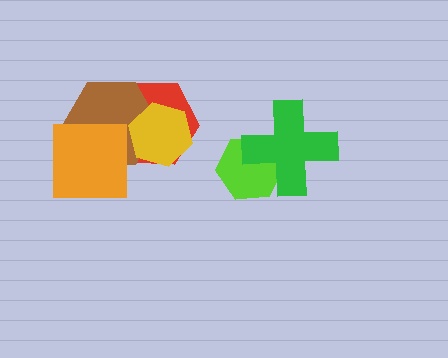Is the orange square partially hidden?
No, no other shape covers it.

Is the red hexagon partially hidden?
Yes, it is partially covered by another shape.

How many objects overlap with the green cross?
1 object overlaps with the green cross.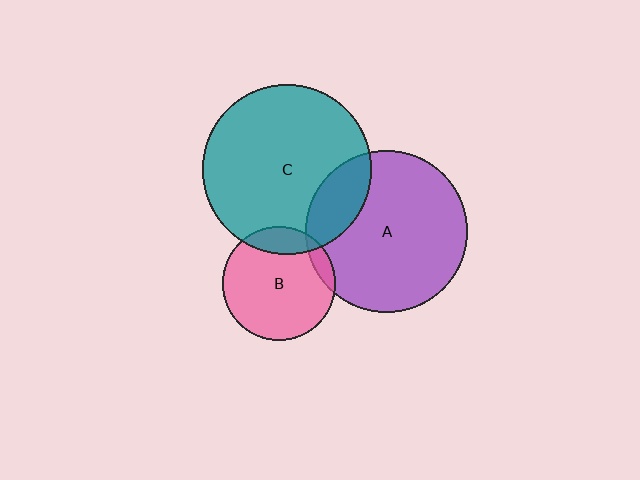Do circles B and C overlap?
Yes.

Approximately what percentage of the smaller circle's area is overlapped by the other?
Approximately 15%.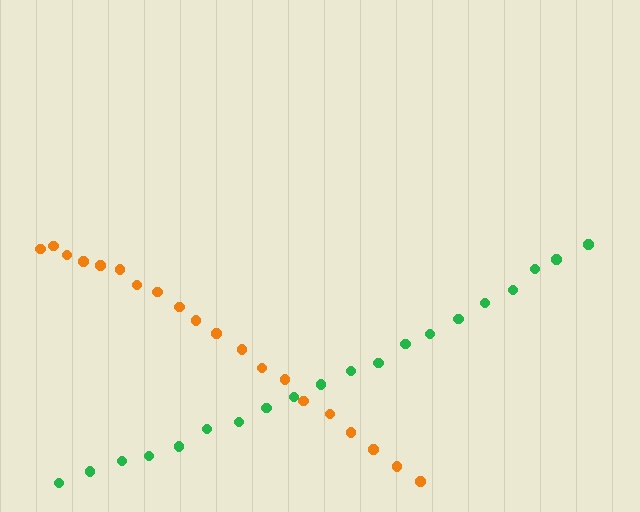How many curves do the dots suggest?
There are 2 distinct paths.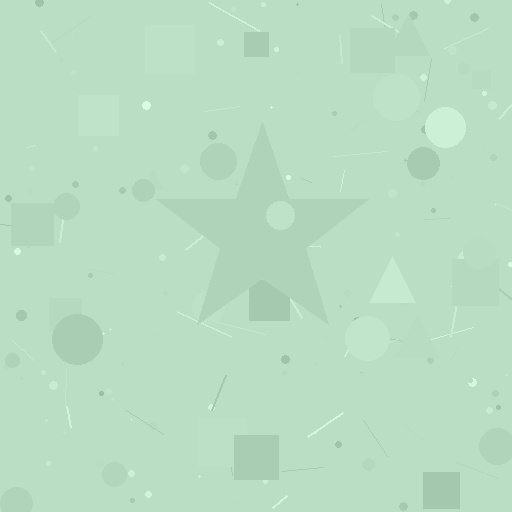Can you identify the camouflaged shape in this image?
The camouflaged shape is a star.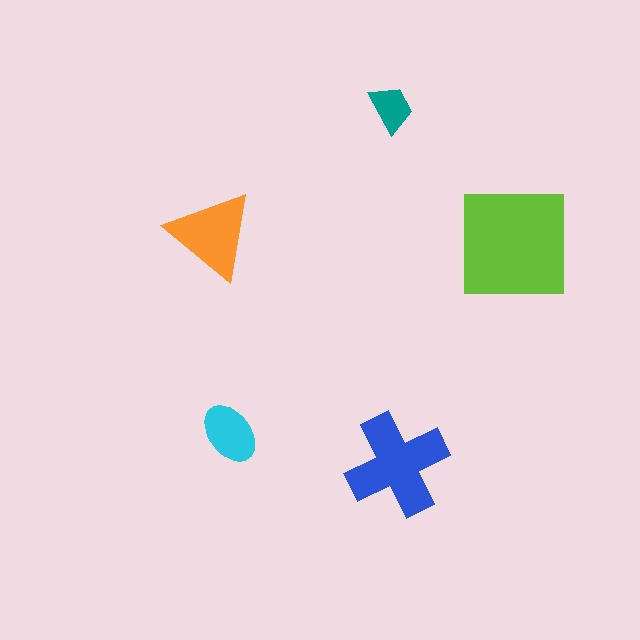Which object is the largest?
The lime square.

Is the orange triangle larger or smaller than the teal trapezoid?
Larger.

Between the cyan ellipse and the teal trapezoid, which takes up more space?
The cyan ellipse.